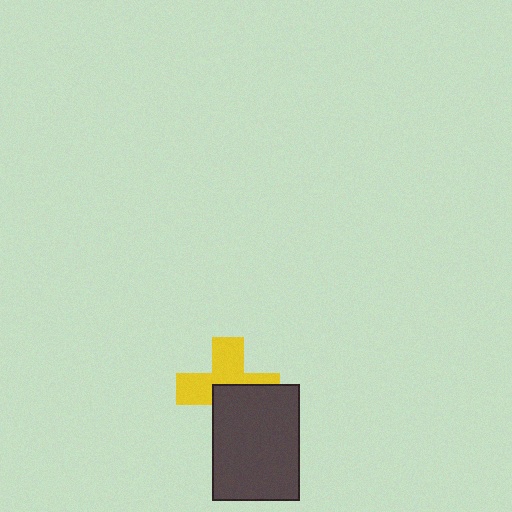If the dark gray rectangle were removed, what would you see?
You would see the complete yellow cross.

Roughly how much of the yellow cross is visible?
About half of it is visible (roughly 53%).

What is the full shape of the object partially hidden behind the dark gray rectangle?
The partially hidden object is a yellow cross.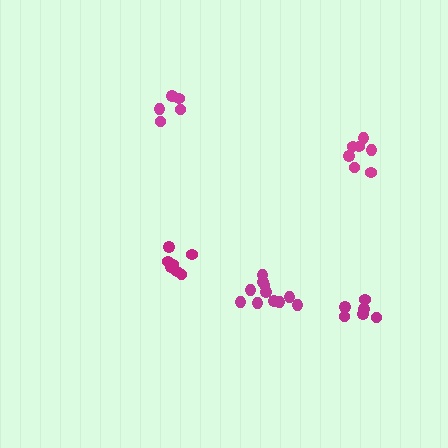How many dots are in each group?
Group 1: 11 dots, Group 2: 7 dots, Group 3: 5 dots, Group 4: 7 dots, Group 5: 6 dots (36 total).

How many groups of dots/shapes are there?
There are 5 groups.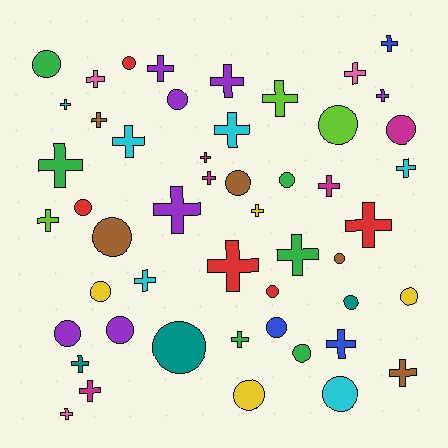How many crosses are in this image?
There are 29 crosses.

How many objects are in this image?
There are 50 objects.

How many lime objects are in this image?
There are 3 lime objects.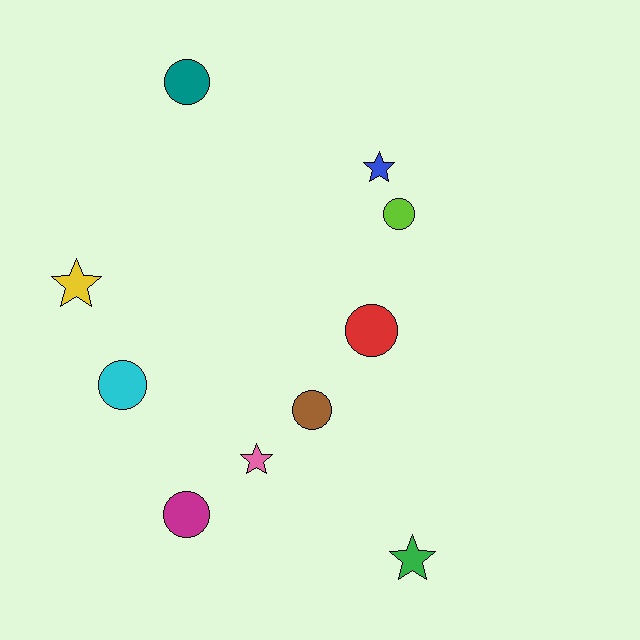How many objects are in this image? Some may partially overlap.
There are 10 objects.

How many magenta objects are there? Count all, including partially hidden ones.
There is 1 magenta object.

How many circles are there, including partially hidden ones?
There are 6 circles.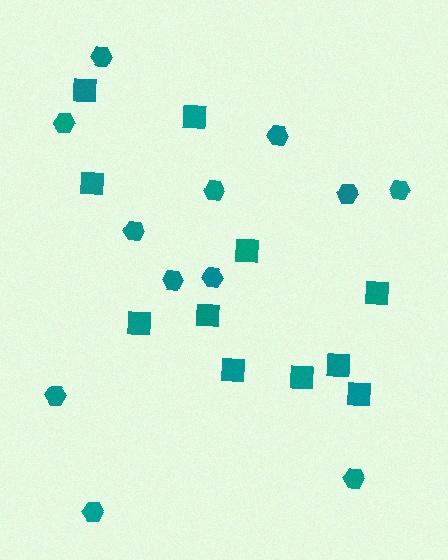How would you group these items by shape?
There are 2 groups: one group of squares (11) and one group of hexagons (12).